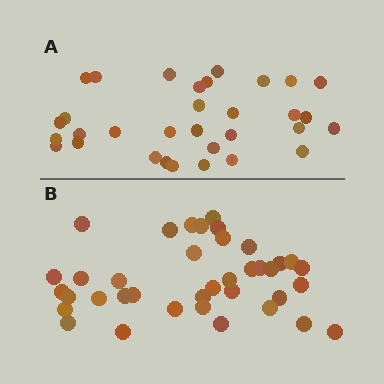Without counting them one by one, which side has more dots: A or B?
Region B (the bottom region) has more dots.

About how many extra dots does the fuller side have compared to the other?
Region B has about 6 more dots than region A.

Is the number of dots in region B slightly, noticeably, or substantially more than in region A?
Region B has only slightly more — the two regions are fairly close. The ratio is roughly 1.2 to 1.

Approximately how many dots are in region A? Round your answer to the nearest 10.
About 30 dots. (The exact count is 32, which rounds to 30.)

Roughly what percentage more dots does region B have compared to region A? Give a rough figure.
About 20% more.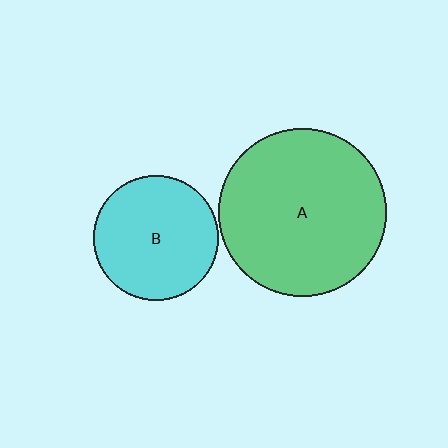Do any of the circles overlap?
No, none of the circles overlap.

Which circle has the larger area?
Circle A (green).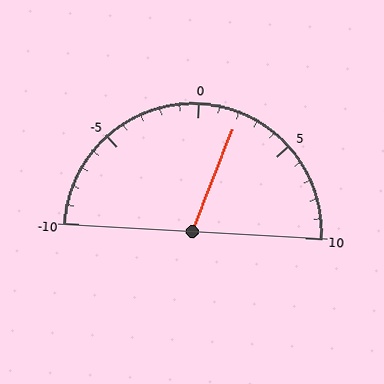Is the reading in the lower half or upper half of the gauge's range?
The reading is in the upper half of the range (-10 to 10).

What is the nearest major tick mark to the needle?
The nearest major tick mark is 0.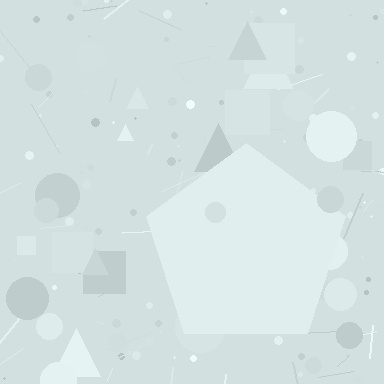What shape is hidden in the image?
A pentagon is hidden in the image.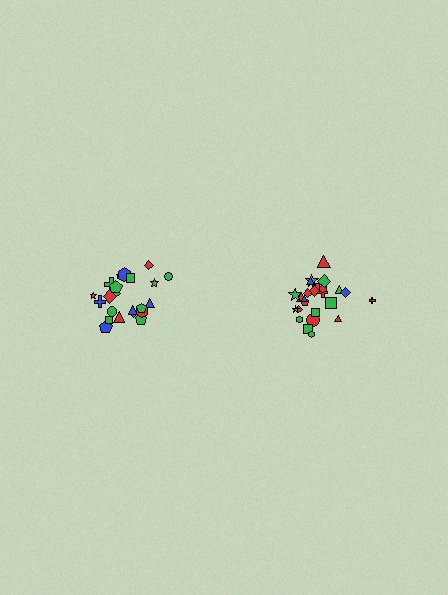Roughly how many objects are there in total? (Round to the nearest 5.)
Roughly 45 objects in total.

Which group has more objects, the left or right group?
The right group.